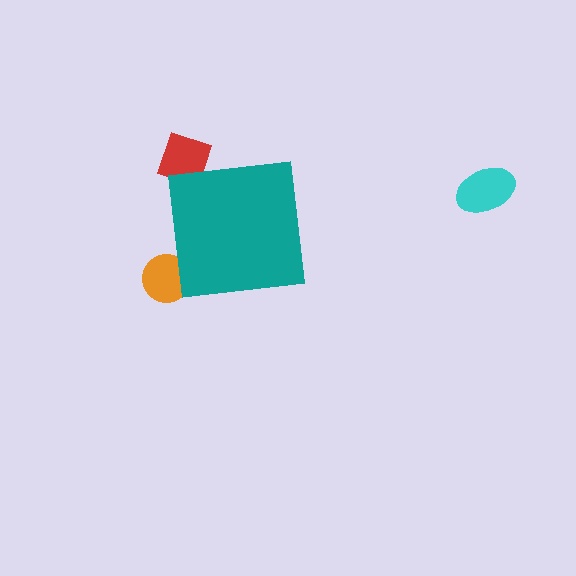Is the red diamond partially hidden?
Yes, the red diamond is partially hidden behind the teal square.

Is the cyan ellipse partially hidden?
No, the cyan ellipse is fully visible.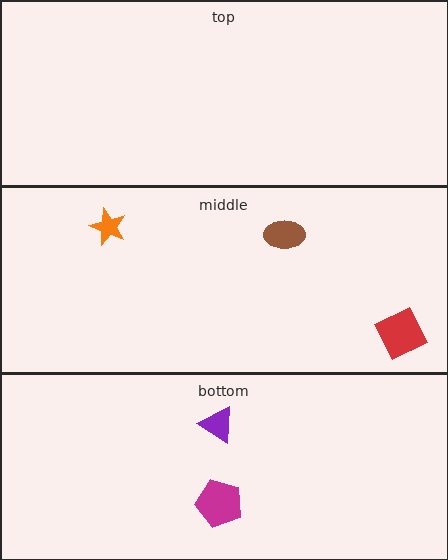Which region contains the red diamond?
The middle region.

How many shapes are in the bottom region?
2.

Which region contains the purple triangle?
The bottom region.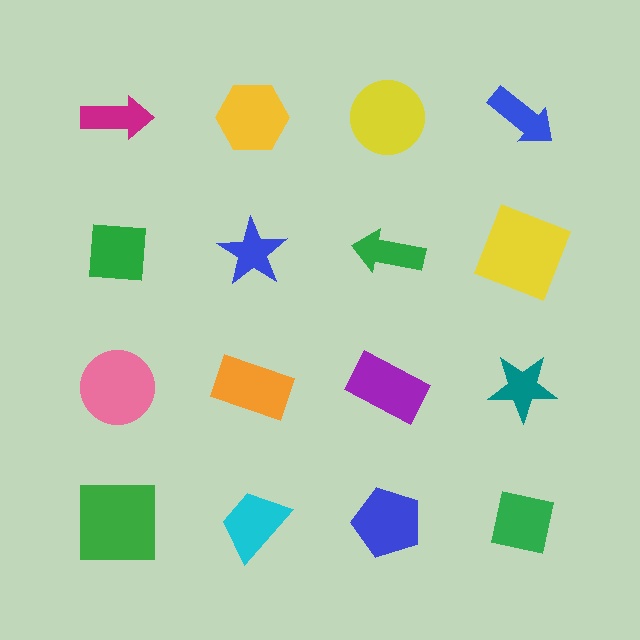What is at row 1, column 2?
A yellow hexagon.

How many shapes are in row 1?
4 shapes.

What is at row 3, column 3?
A purple rectangle.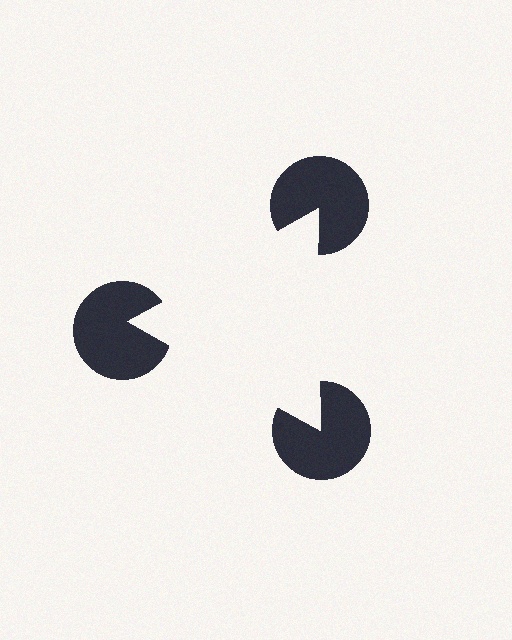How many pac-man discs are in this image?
There are 3 — one at each vertex of the illusory triangle.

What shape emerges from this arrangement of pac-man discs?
An illusory triangle — its edges are inferred from the aligned wedge cuts in the pac-man discs, not physically drawn.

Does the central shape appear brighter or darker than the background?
It typically appears slightly brighter than the background, even though no actual brightness change is drawn.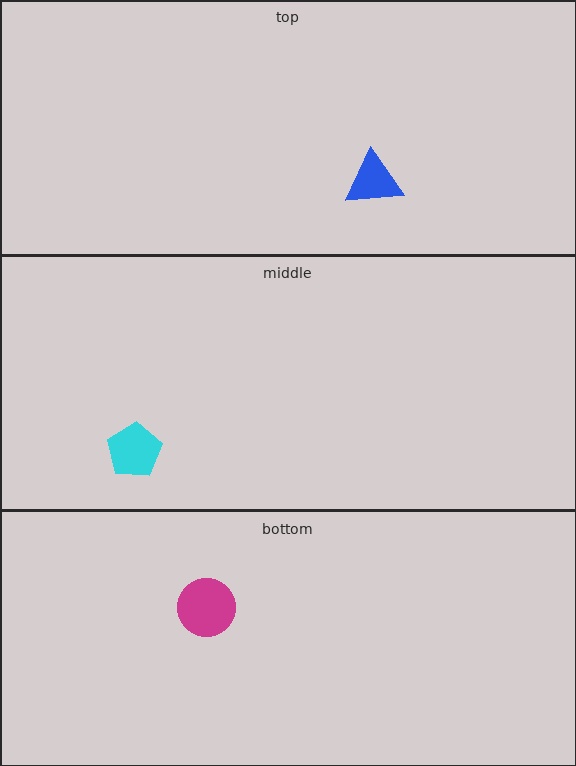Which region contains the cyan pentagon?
The middle region.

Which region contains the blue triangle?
The top region.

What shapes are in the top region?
The blue triangle.